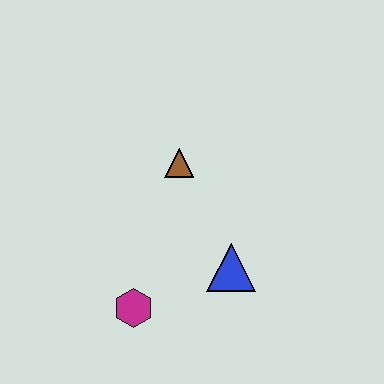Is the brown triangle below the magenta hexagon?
No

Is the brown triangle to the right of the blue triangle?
No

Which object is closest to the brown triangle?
The blue triangle is closest to the brown triangle.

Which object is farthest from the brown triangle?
The magenta hexagon is farthest from the brown triangle.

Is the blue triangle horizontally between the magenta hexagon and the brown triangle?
No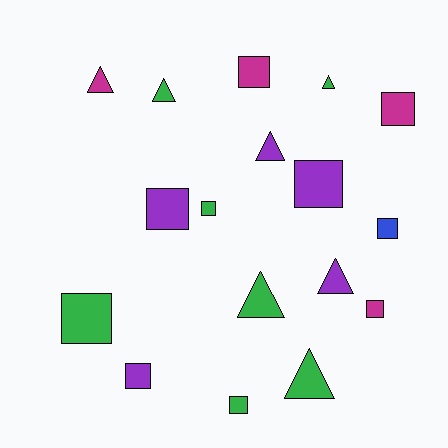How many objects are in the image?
There are 17 objects.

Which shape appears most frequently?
Square, with 10 objects.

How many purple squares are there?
There are 3 purple squares.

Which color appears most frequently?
Green, with 7 objects.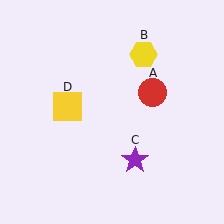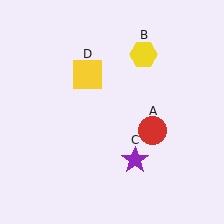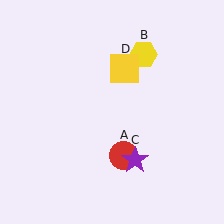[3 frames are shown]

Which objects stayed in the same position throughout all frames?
Yellow hexagon (object B) and purple star (object C) remained stationary.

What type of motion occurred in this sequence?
The red circle (object A), yellow square (object D) rotated clockwise around the center of the scene.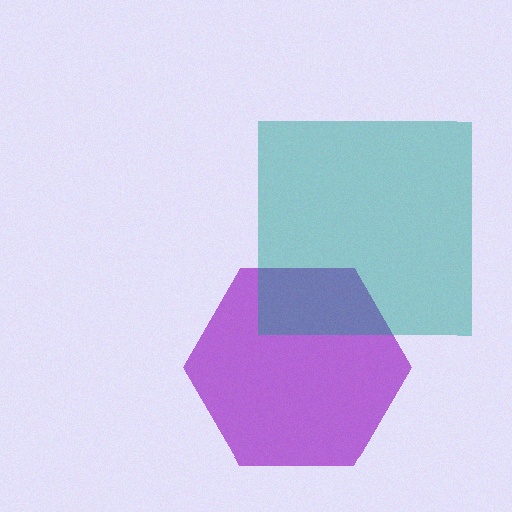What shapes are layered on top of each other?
The layered shapes are: a purple hexagon, a teal square.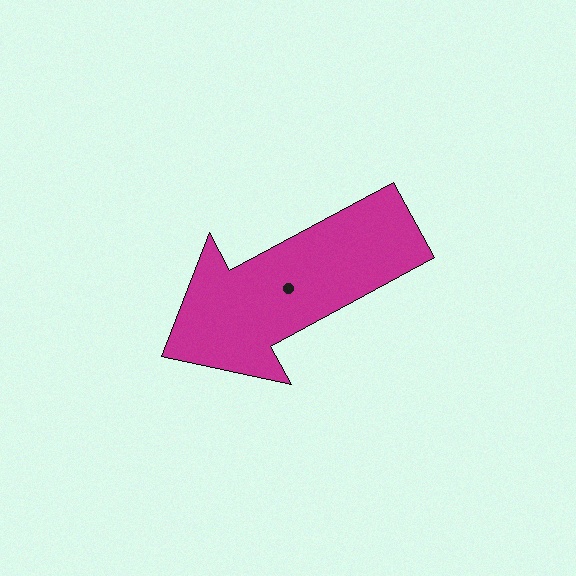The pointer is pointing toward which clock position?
Roughly 8 o'clock.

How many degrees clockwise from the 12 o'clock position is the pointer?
Approximately 242 degrees.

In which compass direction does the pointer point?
Southwest.